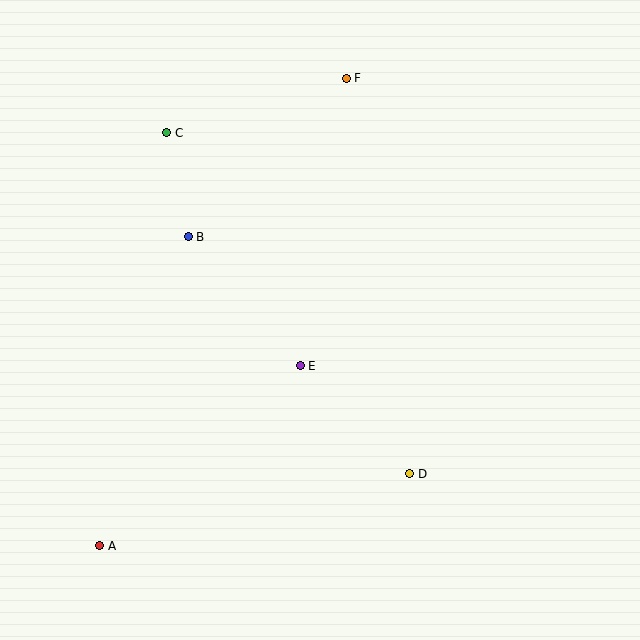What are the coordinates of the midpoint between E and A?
The midpoint between E and A is at (200, 456).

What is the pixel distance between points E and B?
The distance between E and B is 171 pixels.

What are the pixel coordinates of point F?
Point F is at (346, 78).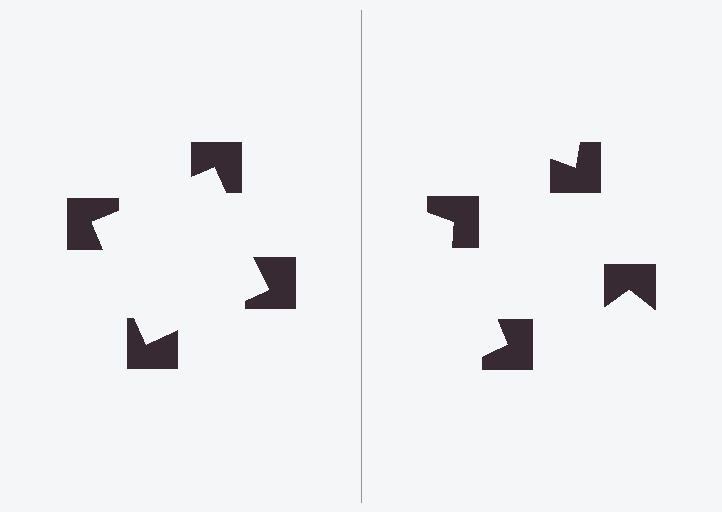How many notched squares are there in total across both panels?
8 — 4 on each side.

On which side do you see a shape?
An illusory square appears on the left side. On the right side the wedge cuts are rotated, so no coherent shape forms.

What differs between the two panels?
The notched squares are positioned identically on both sides; only the wedge orientations differ. On the left they align to a square; on the right they are misaligned.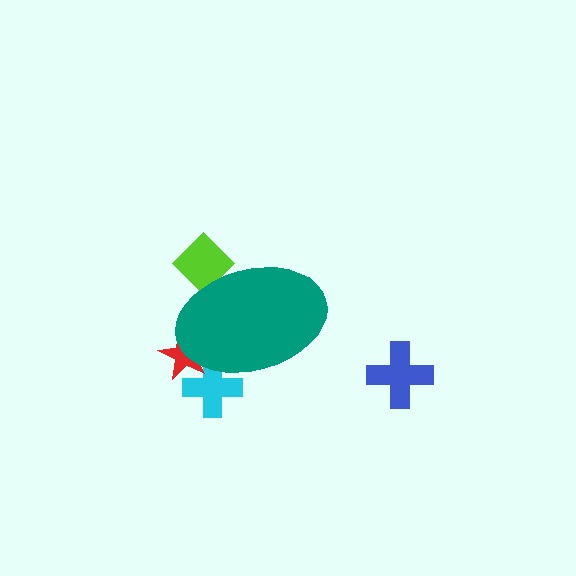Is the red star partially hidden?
Yes, the red star is partially hidden behind the teal ellipse.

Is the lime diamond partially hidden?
Yes, the lime diamond is partially hidden behind the teal ellipse.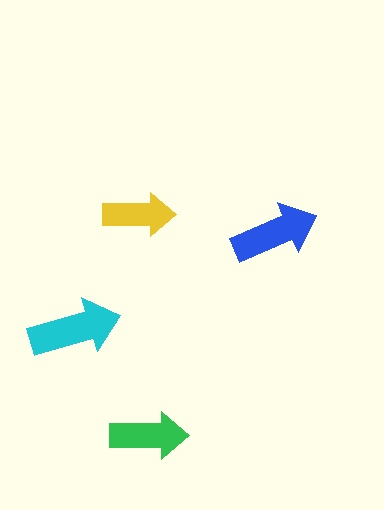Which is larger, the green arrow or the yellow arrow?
The green one.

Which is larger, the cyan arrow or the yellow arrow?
The cyan one.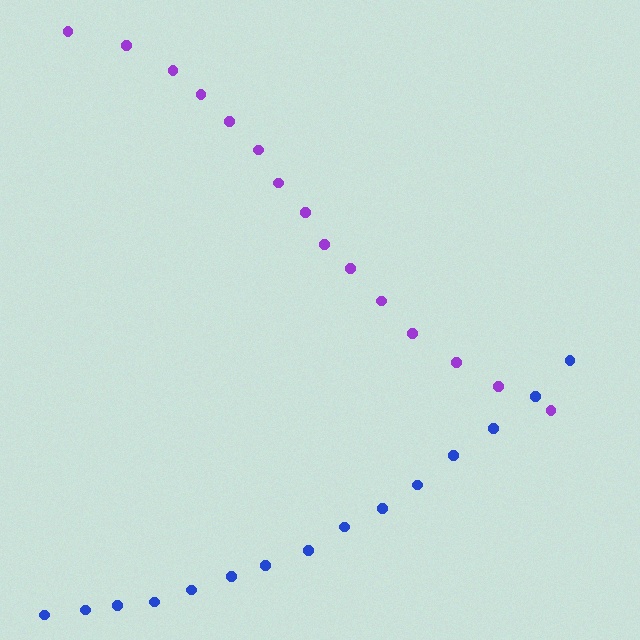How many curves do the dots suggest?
There are 2 distinct paths.